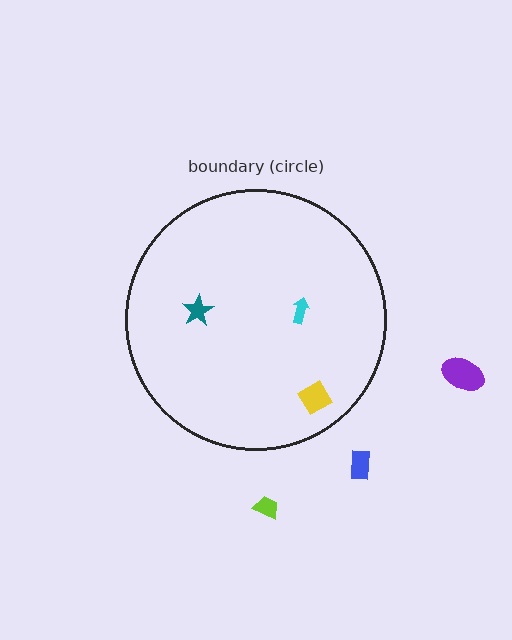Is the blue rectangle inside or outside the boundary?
Outside.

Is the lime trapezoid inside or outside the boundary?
Outside.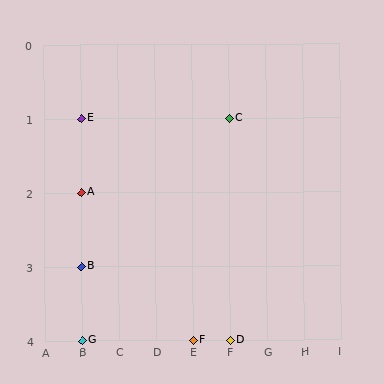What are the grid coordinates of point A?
Point A is at grid coordinates (B, 2).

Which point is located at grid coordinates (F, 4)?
Point D is at (F, 4).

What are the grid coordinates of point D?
Point D is at grid coordinates (F, 4).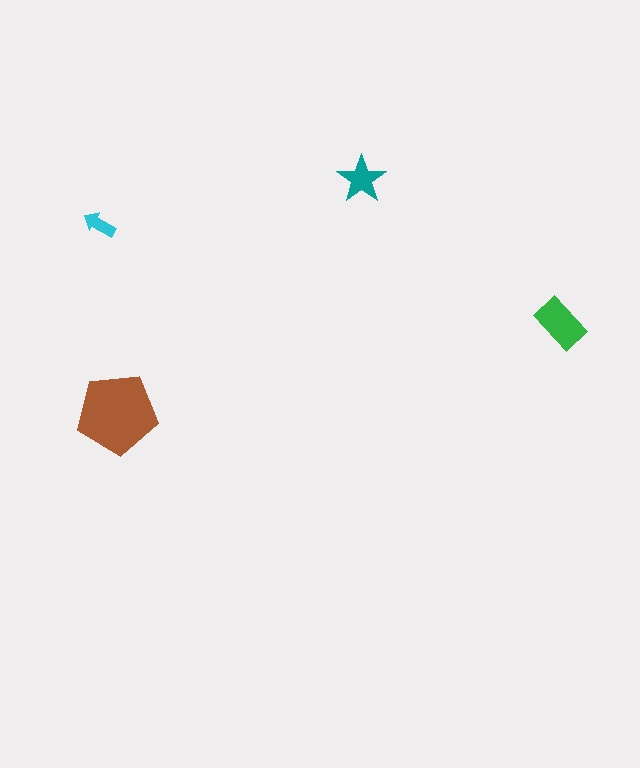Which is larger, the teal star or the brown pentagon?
The brown pentagon.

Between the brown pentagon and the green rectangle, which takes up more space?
The brown pentagon.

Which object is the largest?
The brown pentagon.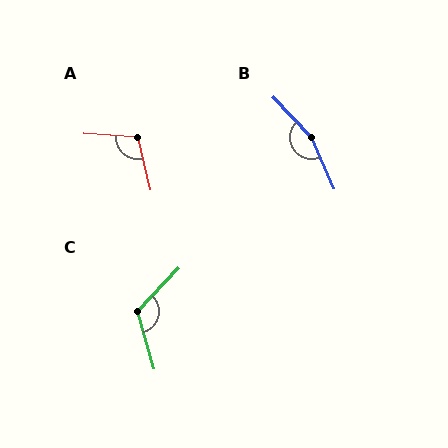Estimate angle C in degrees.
Approximately 120 degrees.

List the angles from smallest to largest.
A (107°), C (120°), B (160°).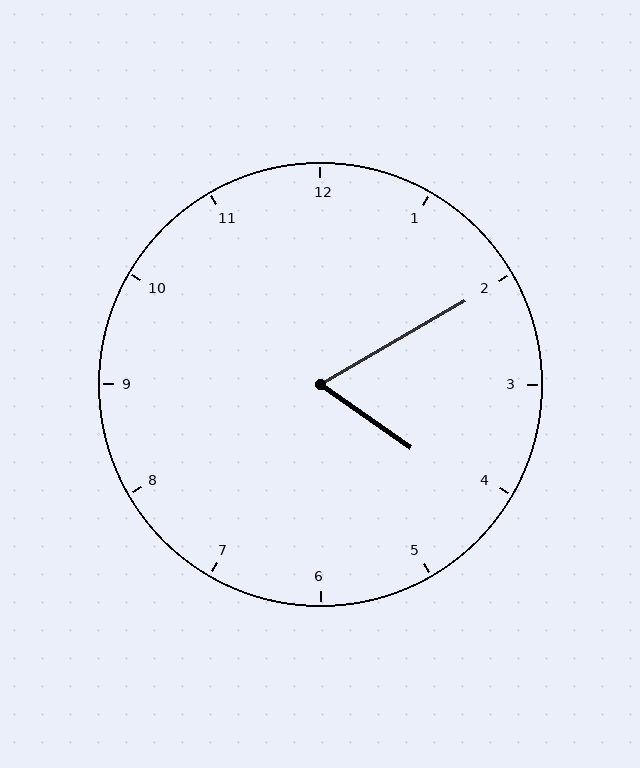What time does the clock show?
4:10.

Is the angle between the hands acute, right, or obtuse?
It is acute.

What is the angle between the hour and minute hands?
Approximately 65 degrees.